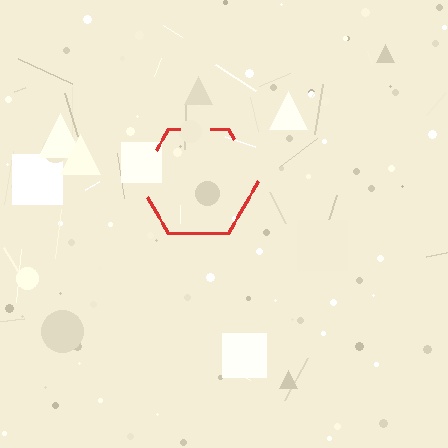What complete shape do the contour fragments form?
The contour fragments form a hexagon.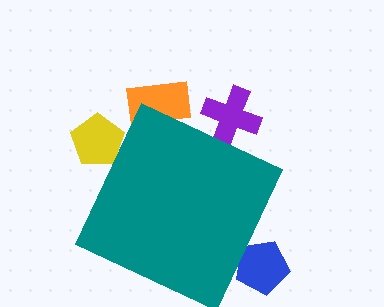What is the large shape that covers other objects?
A teal diamond.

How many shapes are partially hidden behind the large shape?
5 shapes are partially hidden.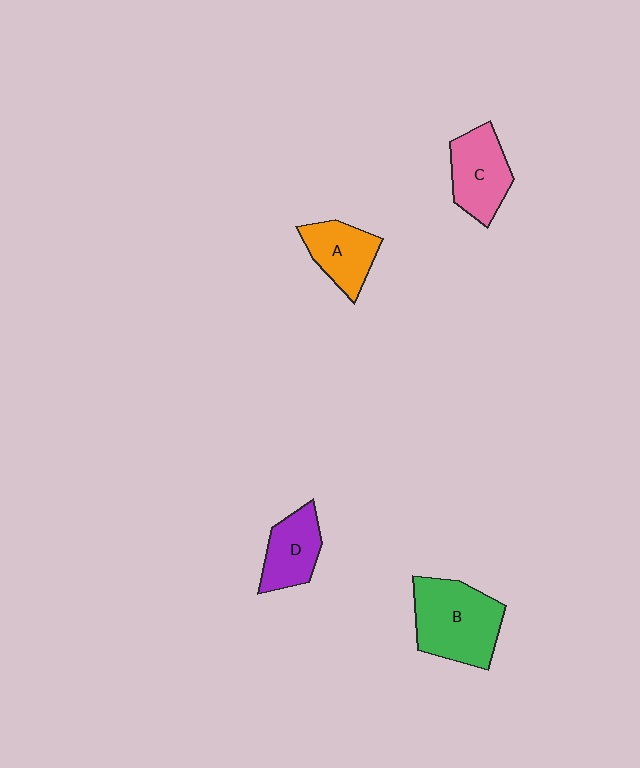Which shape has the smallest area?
Shape D (purple).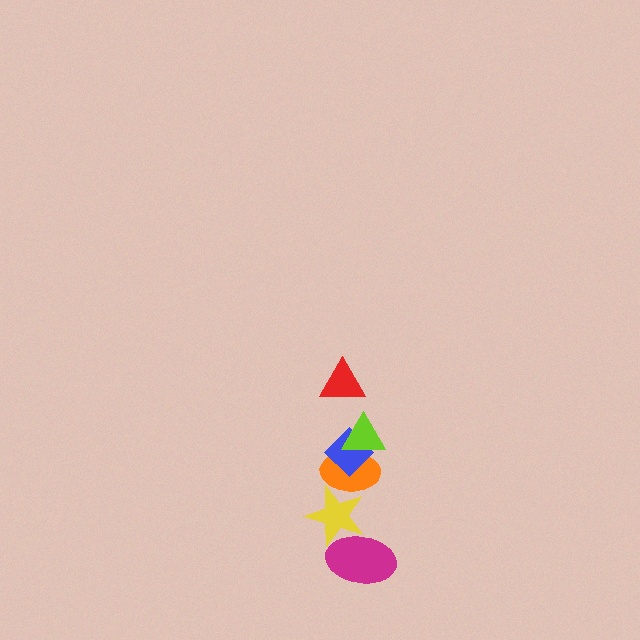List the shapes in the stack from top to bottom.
From top to bottom: the red triangle, the lime triangle, the blue diamond, the orange ellipse, the yellow star, the magenta ellipse.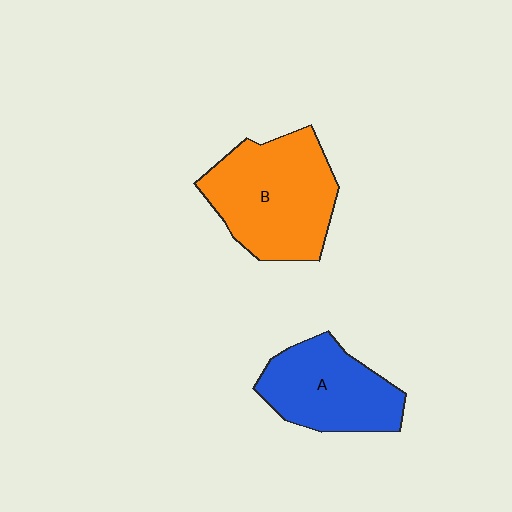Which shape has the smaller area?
Shape A (blue).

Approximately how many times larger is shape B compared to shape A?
Approximately 1.3 times.